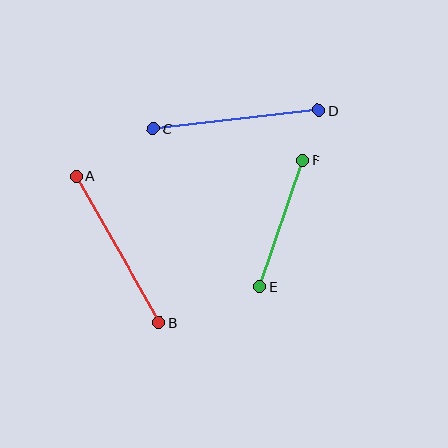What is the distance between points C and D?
The distance is approximately 166 pixels.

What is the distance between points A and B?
The distance is approximately 167 pixels.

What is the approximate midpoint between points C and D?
The midpoint is at approximately (236, 119) pixels.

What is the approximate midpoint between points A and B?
The midpoint is at approximately (118, 249) pixels.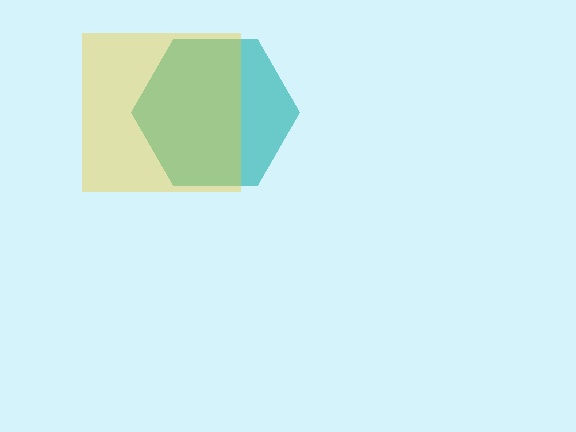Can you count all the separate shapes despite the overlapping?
Yes, there are 2 separate shapes.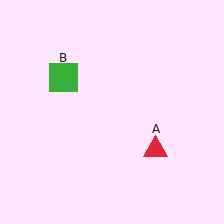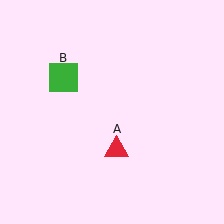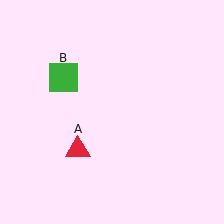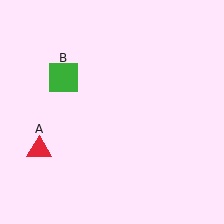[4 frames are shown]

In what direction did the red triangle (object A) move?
The red triangle (object A) moved left.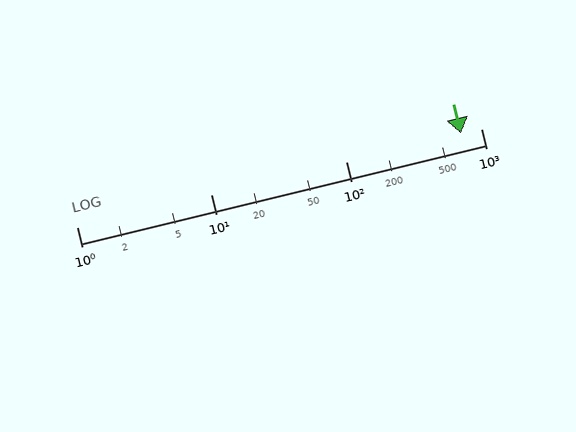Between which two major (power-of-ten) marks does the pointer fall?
The pointer is between 100 and 1000.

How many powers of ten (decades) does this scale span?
The scale spans 3 decades, from 1 to 1000.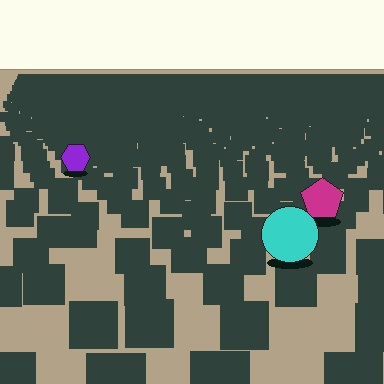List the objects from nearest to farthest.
From nearest to farthest: the cyan circle, the magenta pentagon, the purple hexagon.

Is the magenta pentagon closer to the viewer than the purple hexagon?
Yes. The magenta pentagon is closer — you can tell from the texture gradient: the ground texture is coarser near it.